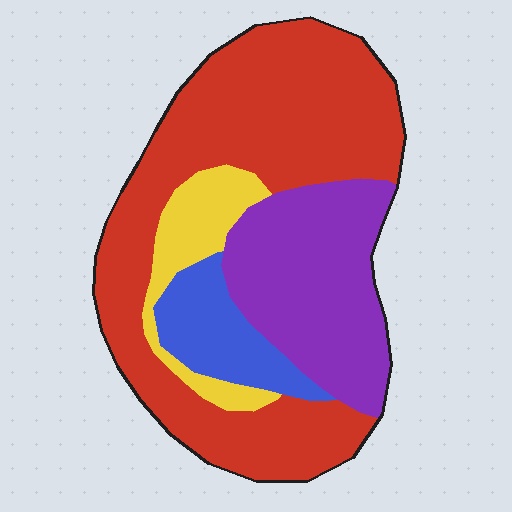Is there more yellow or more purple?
Purple.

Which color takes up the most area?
Red, at roughly 55%.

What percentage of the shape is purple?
Purple takes up about one quarter (1/4) of the shape.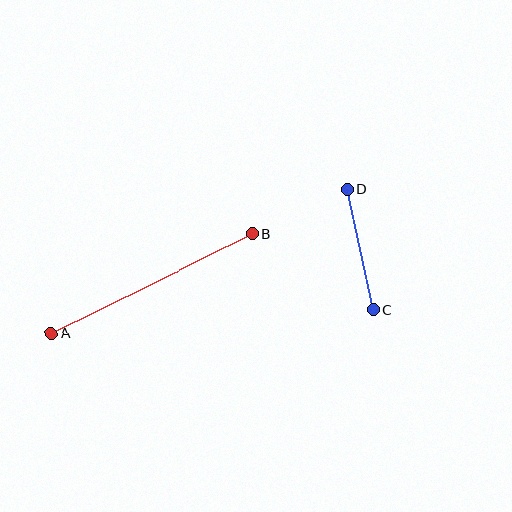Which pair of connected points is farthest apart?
Points A and B are farthest apart.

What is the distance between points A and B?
The distance is approximately 224 pixels.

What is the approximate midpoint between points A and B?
The midpoint is at approximately (152, 284) pixels.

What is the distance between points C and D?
The distance is approximately 123 pixels.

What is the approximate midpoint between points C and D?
The midpoint is at approximately (360, 250) pixels.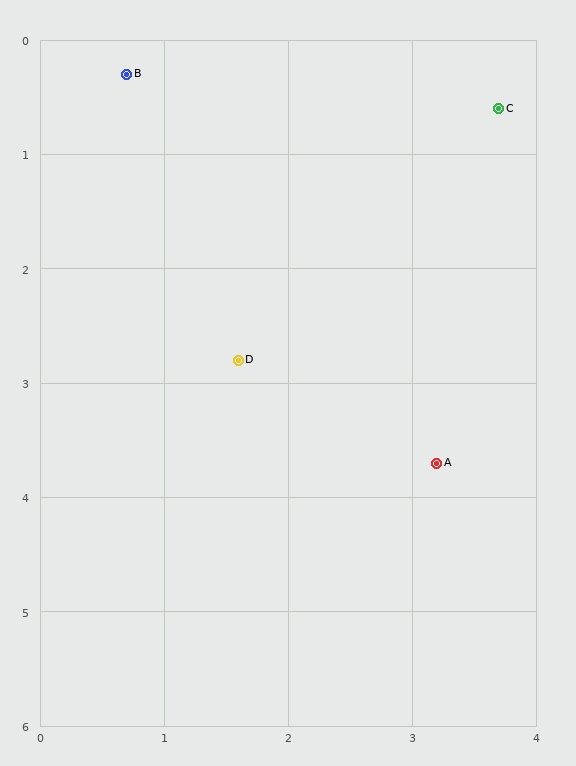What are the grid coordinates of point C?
Point C is at approximately (3.7, 0.6).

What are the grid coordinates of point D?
Point D is at approximately (1.6, 2.8).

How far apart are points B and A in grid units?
Points B and A are about 4.2 grid units apart.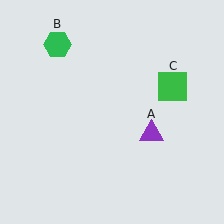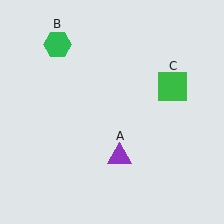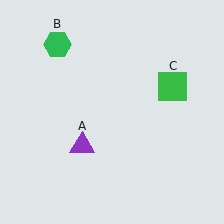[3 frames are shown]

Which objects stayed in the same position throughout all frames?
Green hexagon (object B) and green square (object C) remained stationary.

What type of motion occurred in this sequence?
The purple triangle (object A) rotated clockwise around the center of the scene.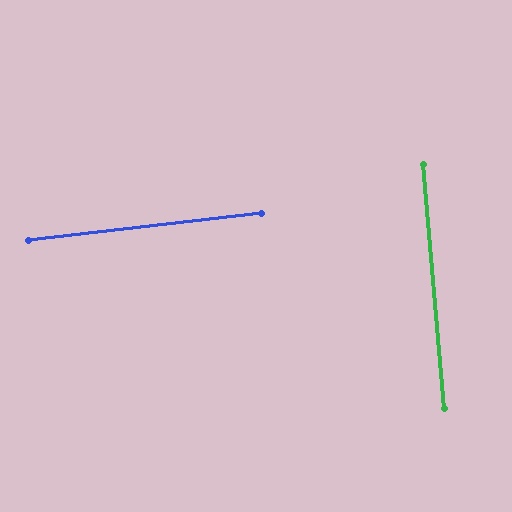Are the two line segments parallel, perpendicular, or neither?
Perpendicular — they meet at approximately 88°.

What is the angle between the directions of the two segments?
Approximately 88 degrees.